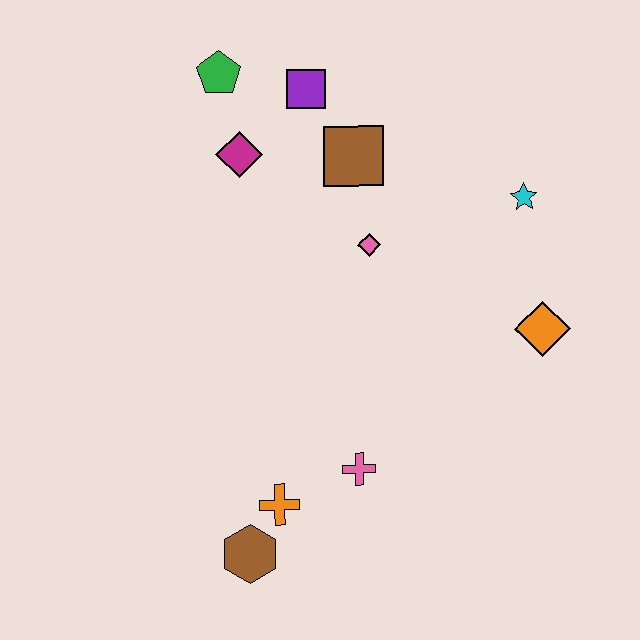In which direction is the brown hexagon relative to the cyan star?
The brown hexagon is below the cyan star.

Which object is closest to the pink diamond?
The brown square is closest to the pink diamond.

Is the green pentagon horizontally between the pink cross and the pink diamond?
No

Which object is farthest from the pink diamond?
The brown hexagon is farthest from the pink diamond.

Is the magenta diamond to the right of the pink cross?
No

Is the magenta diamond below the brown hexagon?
No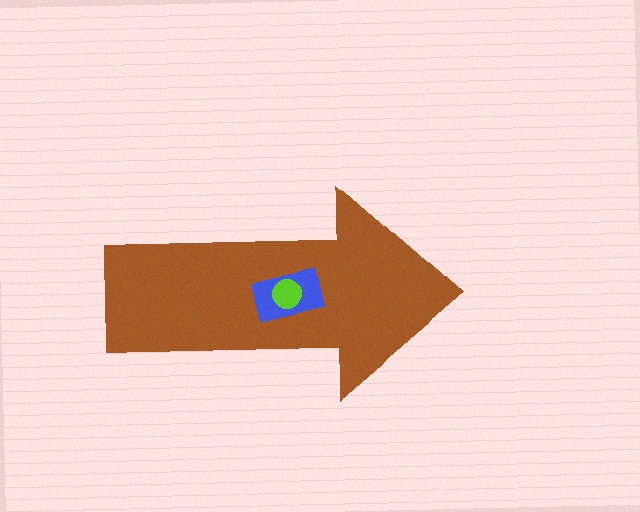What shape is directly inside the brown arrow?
The blue rectangle.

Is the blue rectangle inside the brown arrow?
Yes.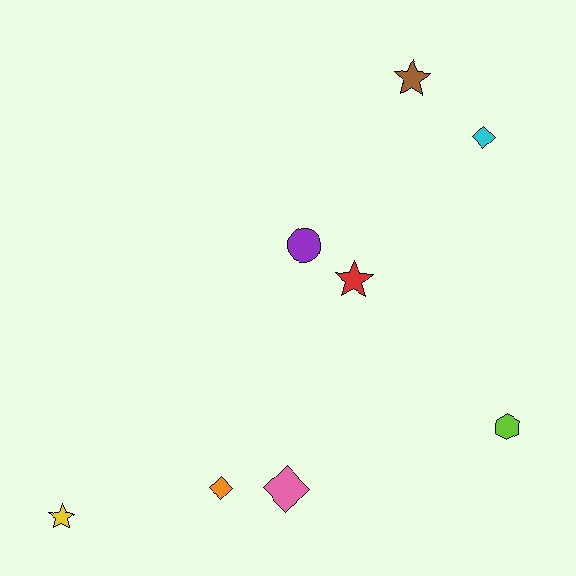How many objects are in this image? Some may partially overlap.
There are 8 objects.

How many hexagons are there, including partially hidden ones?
There is 1 hexagon.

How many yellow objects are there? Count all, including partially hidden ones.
There is 1 yellow object.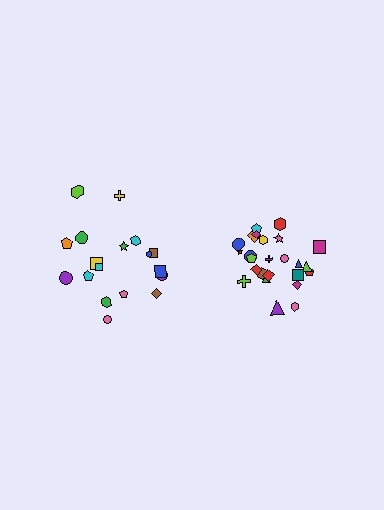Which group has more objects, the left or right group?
The right group.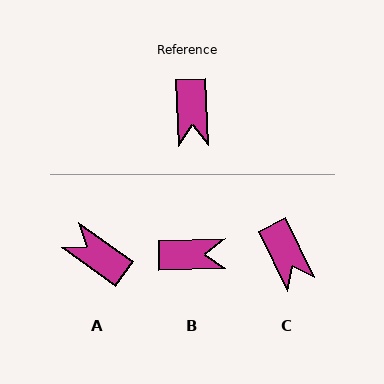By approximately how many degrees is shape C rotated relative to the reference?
Approximately 24 degrees counter-clockwise.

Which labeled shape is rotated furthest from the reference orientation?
A, about 128 degrees away.